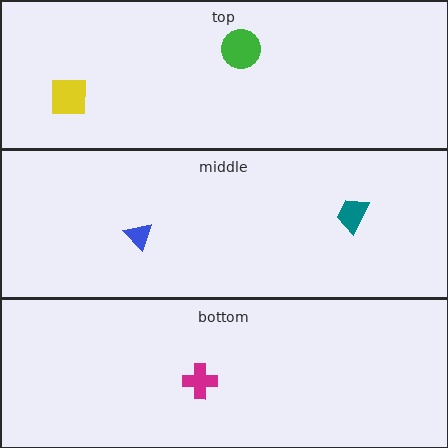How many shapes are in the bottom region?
1.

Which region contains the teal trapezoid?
The middle region.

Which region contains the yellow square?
The top region.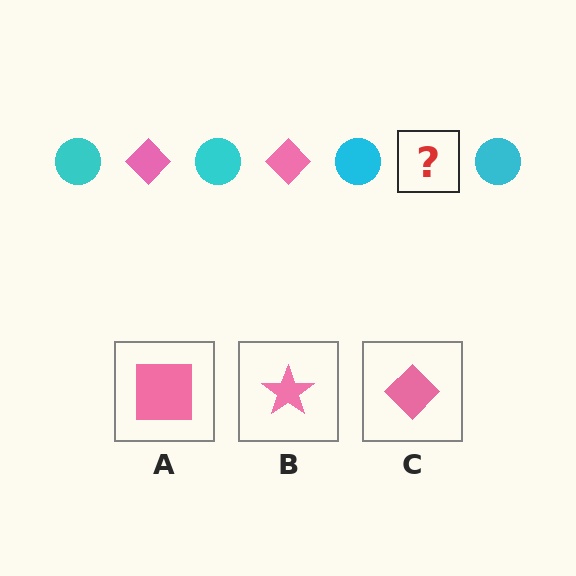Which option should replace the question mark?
Option C.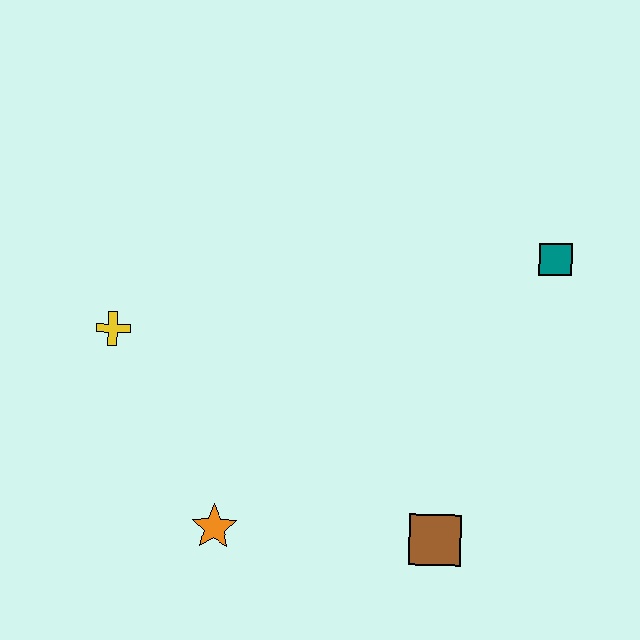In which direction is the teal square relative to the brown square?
The teal square is above the brown square.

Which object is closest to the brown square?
The orange star is closest to the brown square.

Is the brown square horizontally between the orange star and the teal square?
Yes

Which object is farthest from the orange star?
The teal square is farthest from the orange star.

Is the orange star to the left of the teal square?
Yes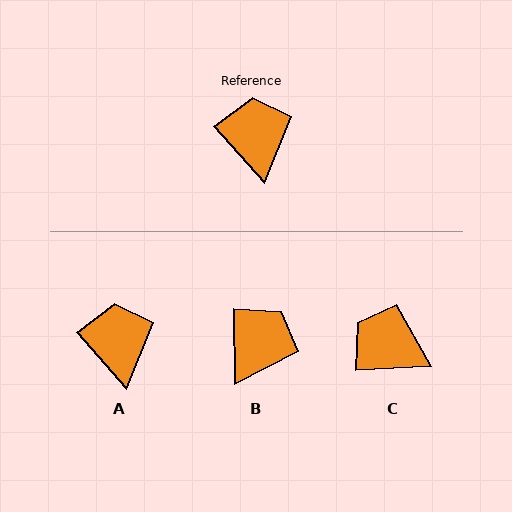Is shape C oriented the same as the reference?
No, it is off by about 51 degrees.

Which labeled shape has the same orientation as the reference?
A.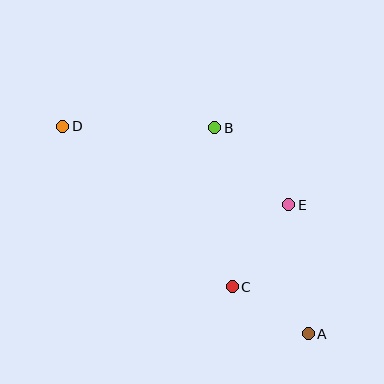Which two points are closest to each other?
Points A and C are closest to each other.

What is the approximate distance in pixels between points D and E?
The distance between D and E is approximately 239 pixels.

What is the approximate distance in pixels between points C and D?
The distance between C and D is approximately 233 pixels.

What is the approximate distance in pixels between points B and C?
The distance between B and C is approximately 160 pixels.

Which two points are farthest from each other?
Points A and D are farthest from each other.